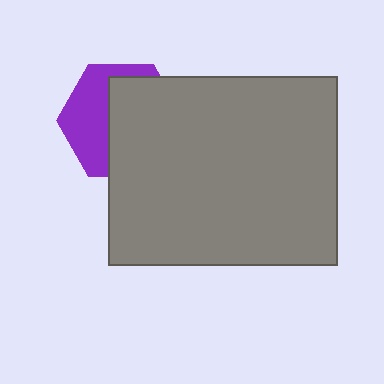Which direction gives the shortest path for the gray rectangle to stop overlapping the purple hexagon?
Moving right gives the shortest separation.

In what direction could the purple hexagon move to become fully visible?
The purple hexagon could move left. That would shift it out from behind the gray rectangle entirely.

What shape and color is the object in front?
The object in front is a gray rectangle.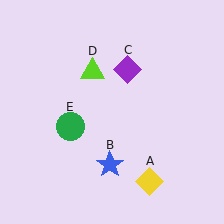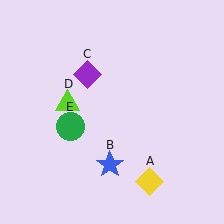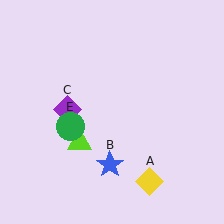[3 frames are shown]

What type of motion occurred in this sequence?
The purple diamond (object C), lime triangle (object D) rotated counterclockwise around the center of the scene.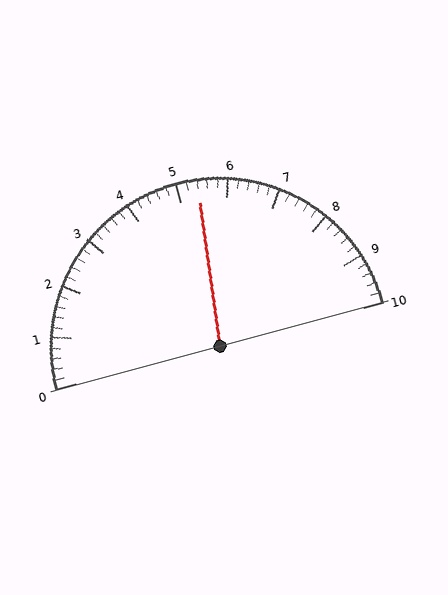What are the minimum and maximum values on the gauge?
The gauge ranges from 0 to 10.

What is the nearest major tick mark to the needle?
The nearest major tick mark is 5.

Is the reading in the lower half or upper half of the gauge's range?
The reading is in the upper half of the range (0 to 10).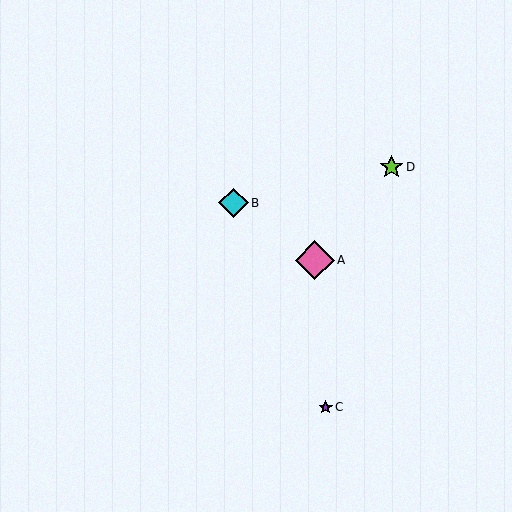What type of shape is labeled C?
Shape C is a purple star.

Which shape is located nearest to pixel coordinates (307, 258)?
The pink diamond (labeled A) at (315, 260) is nearest to that location.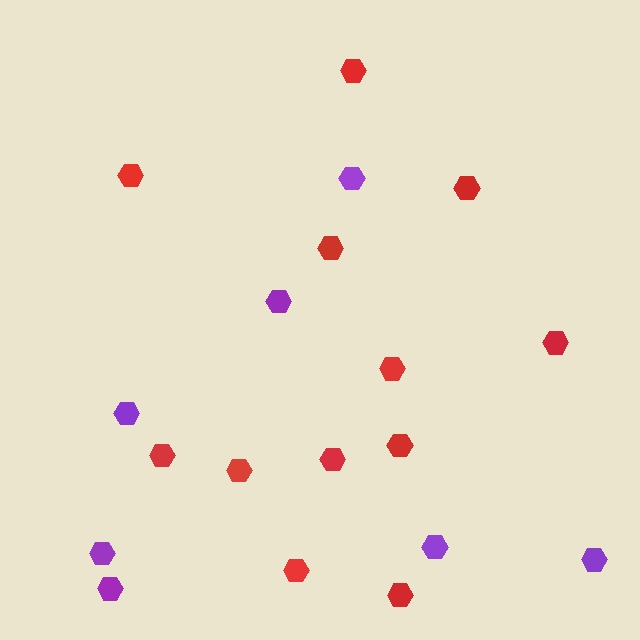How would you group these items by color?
There are 2 groups: one group of red hexagons (12) and one group of purple hexagons (7).